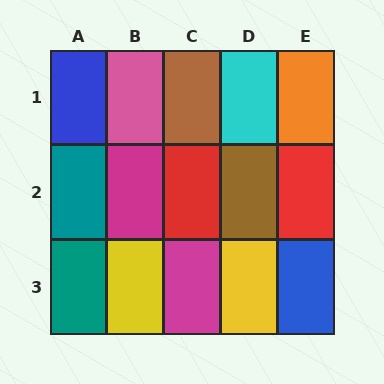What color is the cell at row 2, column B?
Magenta.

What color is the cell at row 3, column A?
Teal.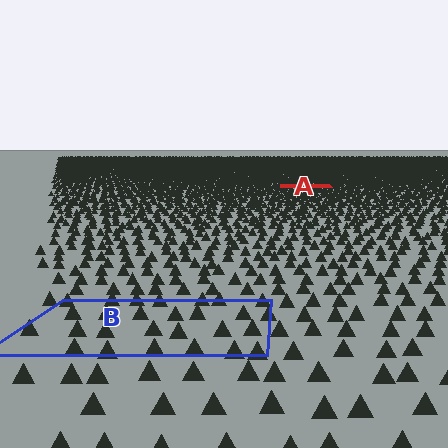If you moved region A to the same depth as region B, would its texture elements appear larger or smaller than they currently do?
They would appear larger. At a closer depth, the same texture elements are projected at a bigger on-screen size.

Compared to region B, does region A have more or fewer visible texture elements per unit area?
Region A has more texture elements per unit area — they are packed more densely because it is farther away.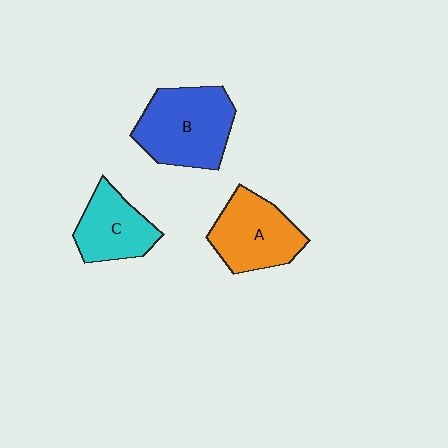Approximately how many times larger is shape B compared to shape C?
Approximately 1.5 times.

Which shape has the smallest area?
Shape C (cyan).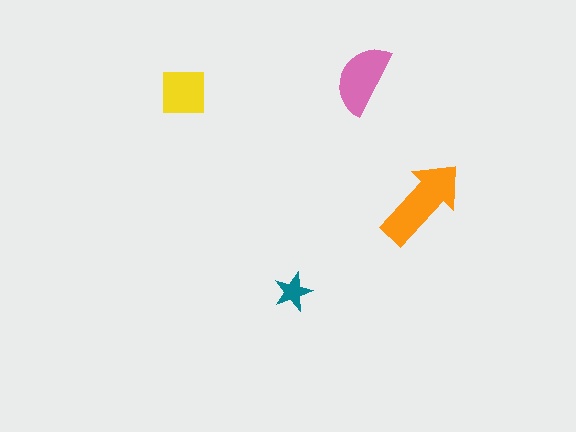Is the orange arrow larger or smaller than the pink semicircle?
Larger.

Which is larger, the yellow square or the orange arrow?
The orange arrow.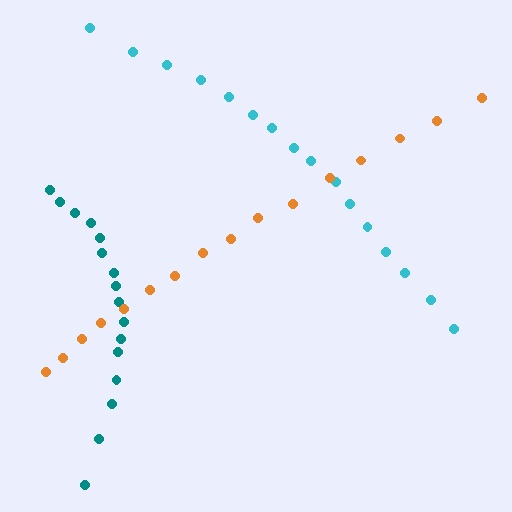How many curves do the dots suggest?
There are 3 distinct paths.